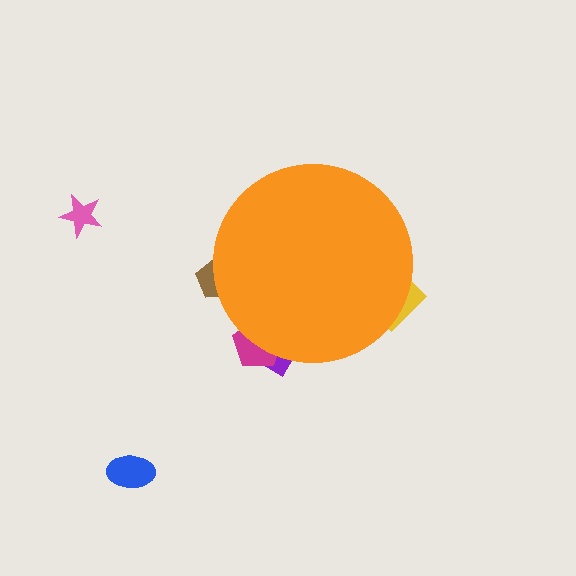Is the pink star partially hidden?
No, the pink star is fully visible.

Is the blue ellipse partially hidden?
No, the blue ellipse is fully visible.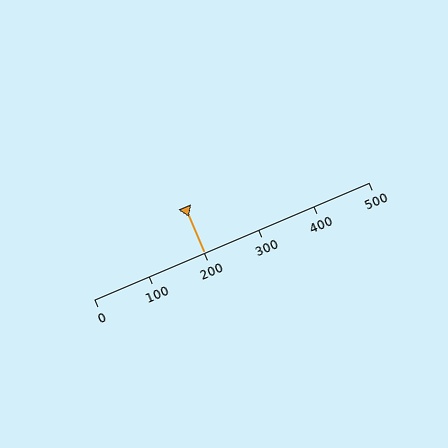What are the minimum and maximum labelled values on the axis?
The axis runs from 0 to 500.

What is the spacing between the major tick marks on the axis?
The major ticks are spaced 100 apart.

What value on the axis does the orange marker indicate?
The marker indicates approximately 200.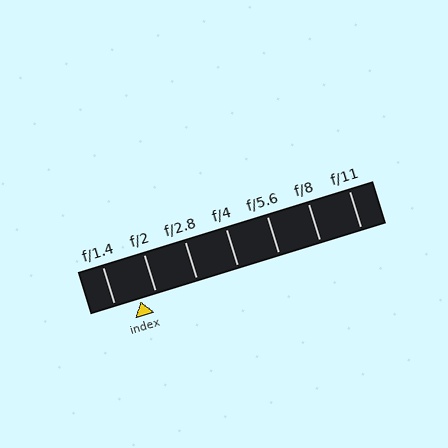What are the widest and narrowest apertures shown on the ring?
The widest aperture shown is f/1.4 and the narrowest is f/11.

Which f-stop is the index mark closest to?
The index mark is closest to f/2.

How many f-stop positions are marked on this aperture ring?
There are 7 f-stop positions marked.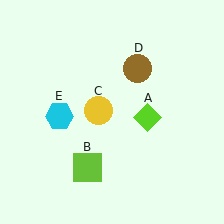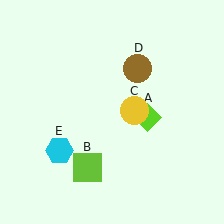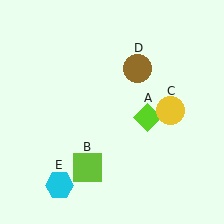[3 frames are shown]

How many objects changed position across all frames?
2 objects changed position: yellow circle (object C), cyan hexagon (object E).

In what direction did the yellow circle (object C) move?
The yellow circle (object C) moved right.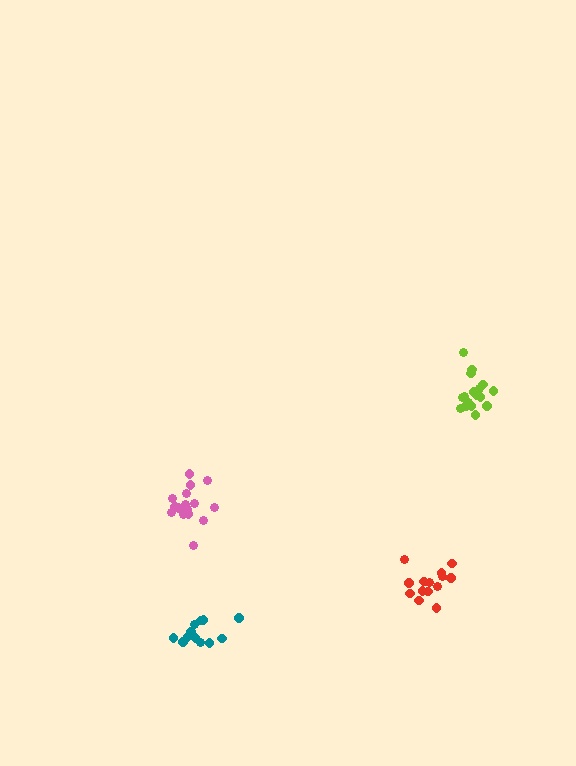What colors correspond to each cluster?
The clusters are colored: lime, teal, red, pink.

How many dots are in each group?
Group 1: 17 dots, Group 2: 12 dots, Group 3: 14 dots, Group 4: 16 dots (59 total).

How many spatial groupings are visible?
There are 4 spatial groupings.